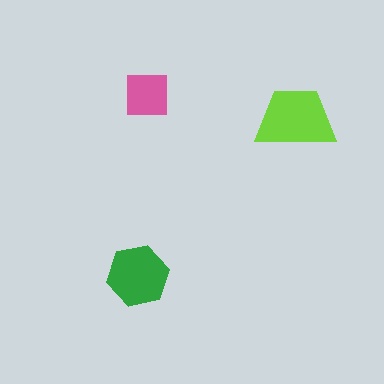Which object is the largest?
The lime trapezoid.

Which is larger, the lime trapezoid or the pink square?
The lime trapezoid.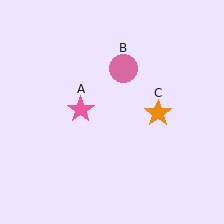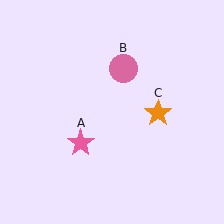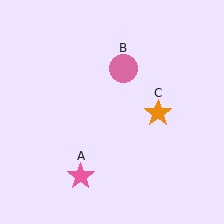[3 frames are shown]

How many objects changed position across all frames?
1 object changed position: pink star (object A).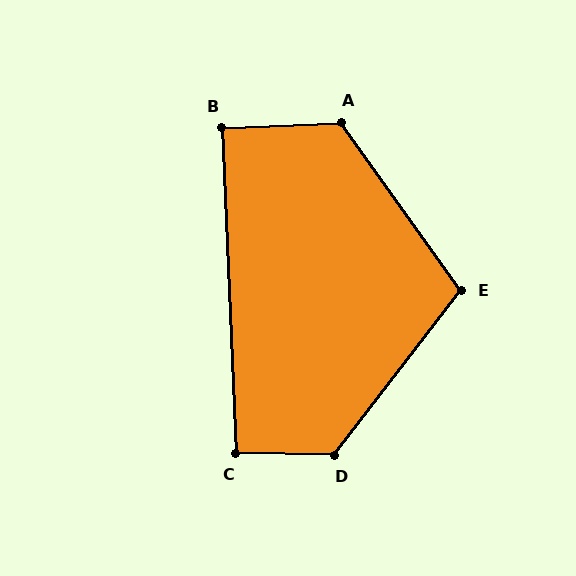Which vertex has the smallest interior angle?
B, at approximately 90 degrees.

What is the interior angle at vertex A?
Approximately 123 degrees (obtuse).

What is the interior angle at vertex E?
Approximately 107 degrees (obtuse).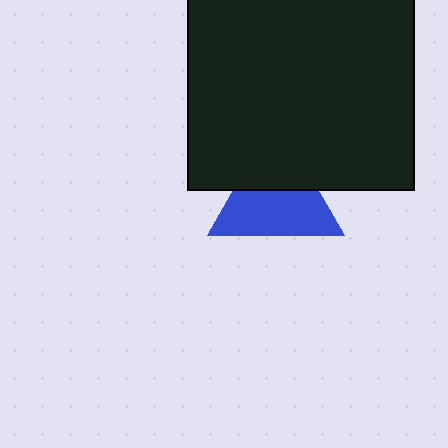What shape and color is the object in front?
The object in front is a black square.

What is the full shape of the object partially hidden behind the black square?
The partially hidden object is a blue triangle.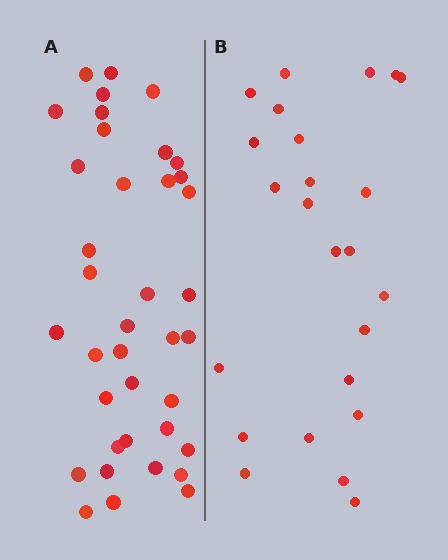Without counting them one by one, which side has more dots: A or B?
Region A (the left region) has more dots.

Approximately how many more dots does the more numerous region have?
Region A has approximately 15 more dots than region B.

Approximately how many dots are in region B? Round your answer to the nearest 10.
About 20 dots. (The exact count is 24, which rounds to 20.)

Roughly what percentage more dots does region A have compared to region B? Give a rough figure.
About 60% more.